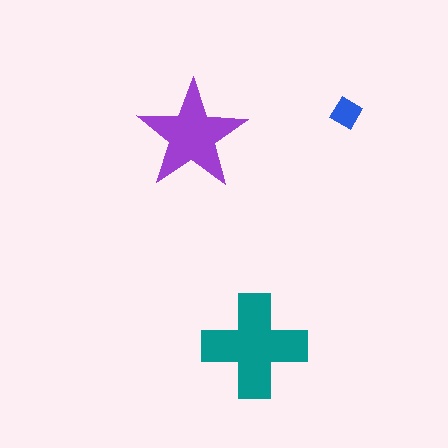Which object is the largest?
The teal cross.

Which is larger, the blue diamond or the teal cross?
The teal cross.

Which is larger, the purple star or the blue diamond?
The purple star.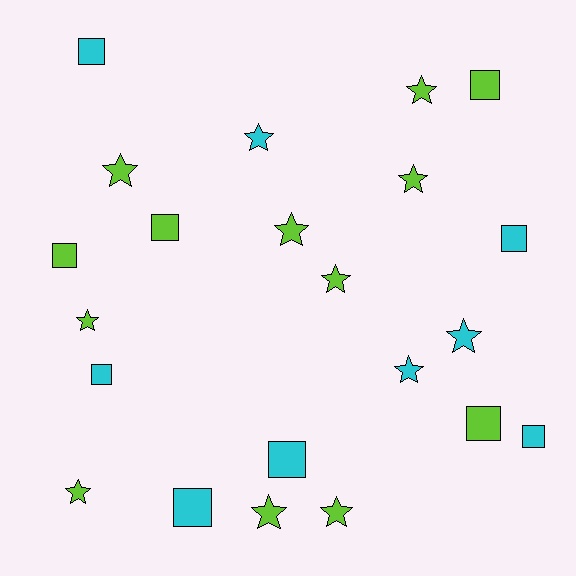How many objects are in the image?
There are 22 objects.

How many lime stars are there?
There are 9 lime stars.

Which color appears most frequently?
Lime, with 13 objects.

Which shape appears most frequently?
Star, with 12 objects.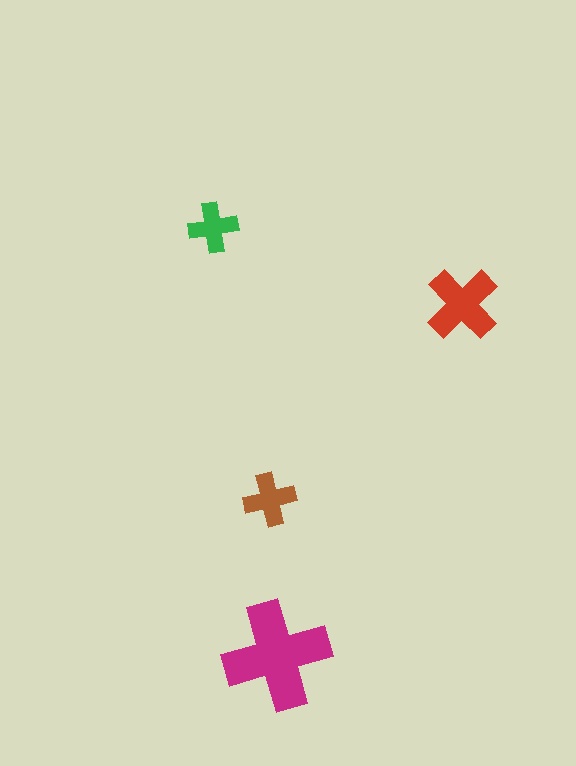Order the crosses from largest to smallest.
the magenta one, the red one, the brown one, the green one.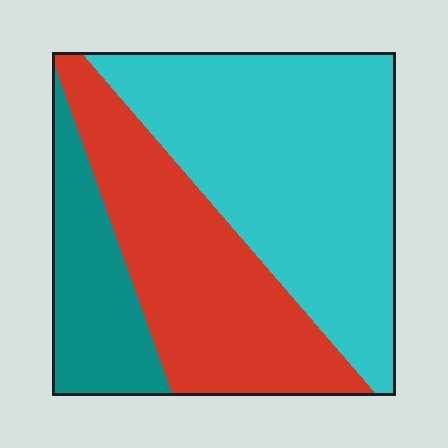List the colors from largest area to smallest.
From largest to smallest: cyan, red, teal.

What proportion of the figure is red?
Red covers roughly 35% of the figure.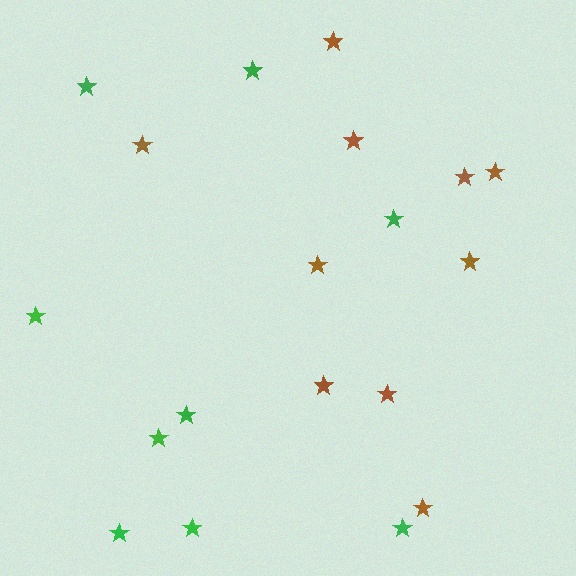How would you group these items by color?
There are 2 groups: one group of brown stars (10) and one group of green stars (9).